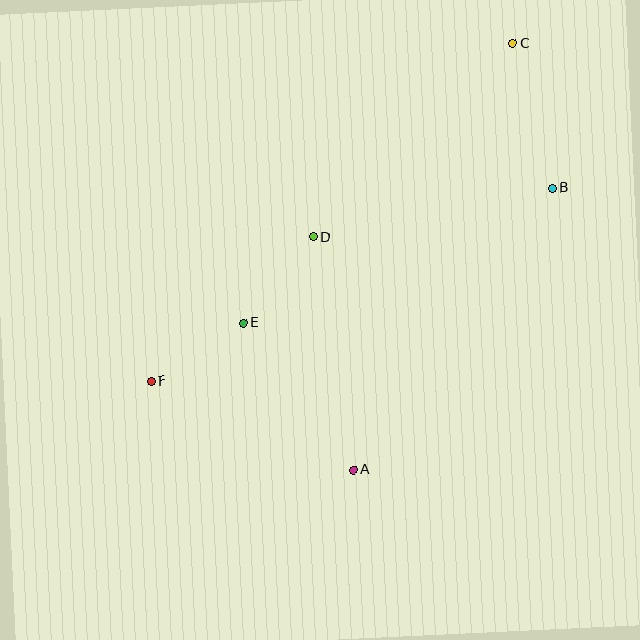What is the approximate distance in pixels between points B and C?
The distance between B and C is approximately 150 pixels.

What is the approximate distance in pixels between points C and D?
The distance between C and D is approximately 278 pixels.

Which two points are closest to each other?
Points E and F are closest to each other.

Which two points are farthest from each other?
Points C and F are farthest from each other.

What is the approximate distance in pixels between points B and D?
The distance between B and D is approximately 244 pixels.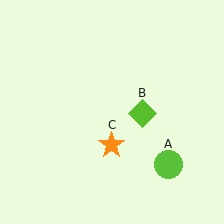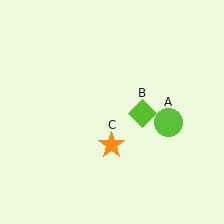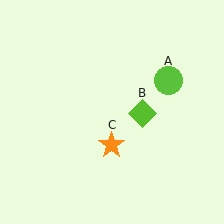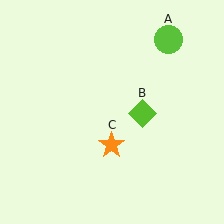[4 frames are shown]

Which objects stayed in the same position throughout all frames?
Lime diamond (object B) and orange star (object C) remained stationary.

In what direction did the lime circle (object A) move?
The lime circle (object A) moved up.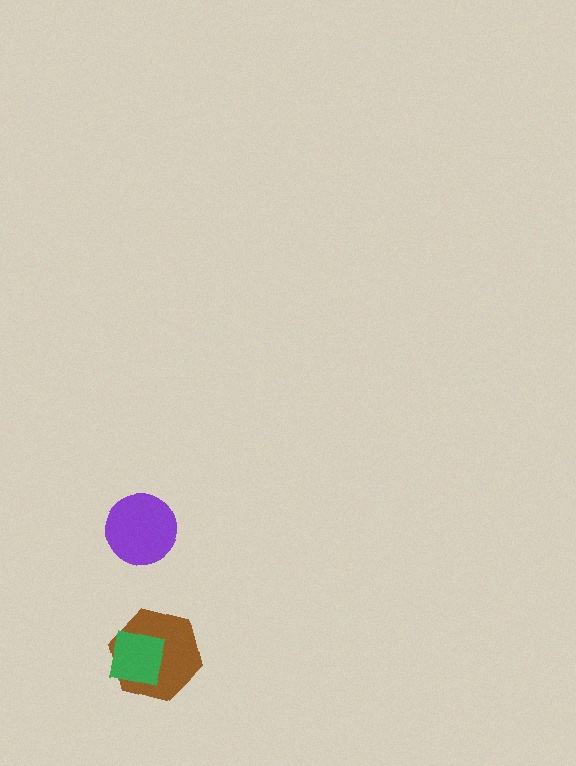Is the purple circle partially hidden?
No, no other shape covers it.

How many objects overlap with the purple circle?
0 objects overlap with the purple circle.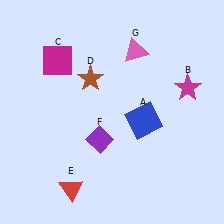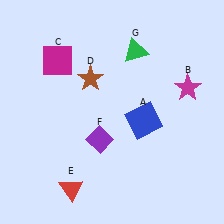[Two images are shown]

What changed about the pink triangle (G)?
In Image 1, G is pink. In Image 2, it changed to green.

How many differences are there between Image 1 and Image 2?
There is 1 difference between the two images.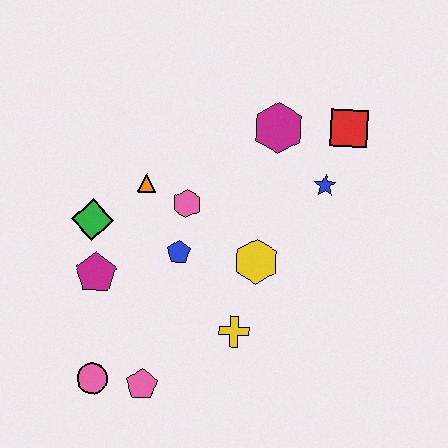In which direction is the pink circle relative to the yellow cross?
The pink circle is to the left of the yellow cross.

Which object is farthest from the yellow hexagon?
The pink circle is farthest from the yellow hexagon.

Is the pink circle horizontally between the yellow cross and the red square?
No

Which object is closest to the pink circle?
The pink pentagon is closest to the pink circle.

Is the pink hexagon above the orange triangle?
No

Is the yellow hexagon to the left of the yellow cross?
No